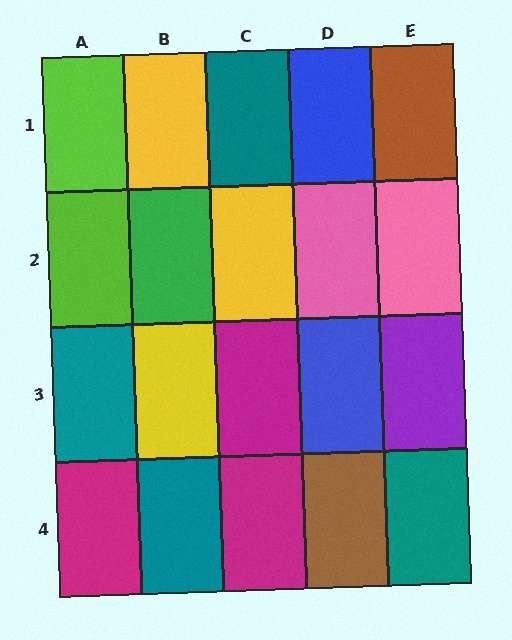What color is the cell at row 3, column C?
Magenta.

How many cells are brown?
2 cells are brown.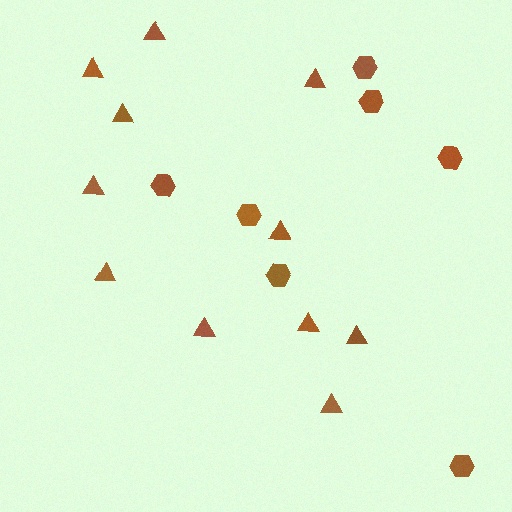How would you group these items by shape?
There are 2 groups: one group of hexagons (7) and one group of triangles (11).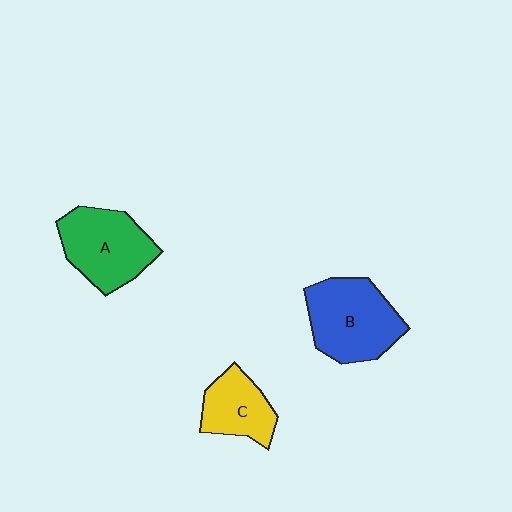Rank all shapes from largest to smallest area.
From largest to smallest: B (blue), A (green), C (yellow).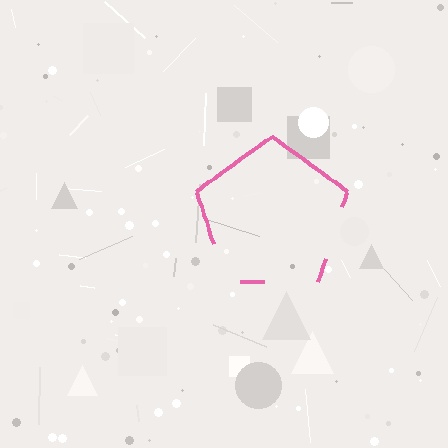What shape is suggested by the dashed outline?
The dashed outline suggests a pentagon.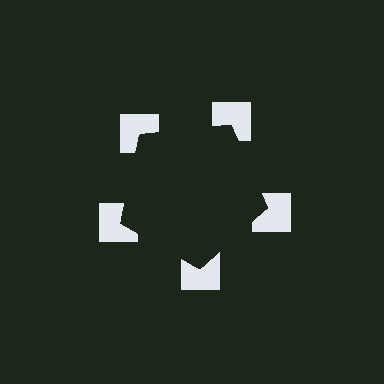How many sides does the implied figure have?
5 sides.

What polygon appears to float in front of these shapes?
An illusory pentagon — its edges are inferred from the aligned wedge cuts in the notched squares, not physically drawn.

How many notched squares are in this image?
There are 5 — one at each vertex of the illusory pentagon.